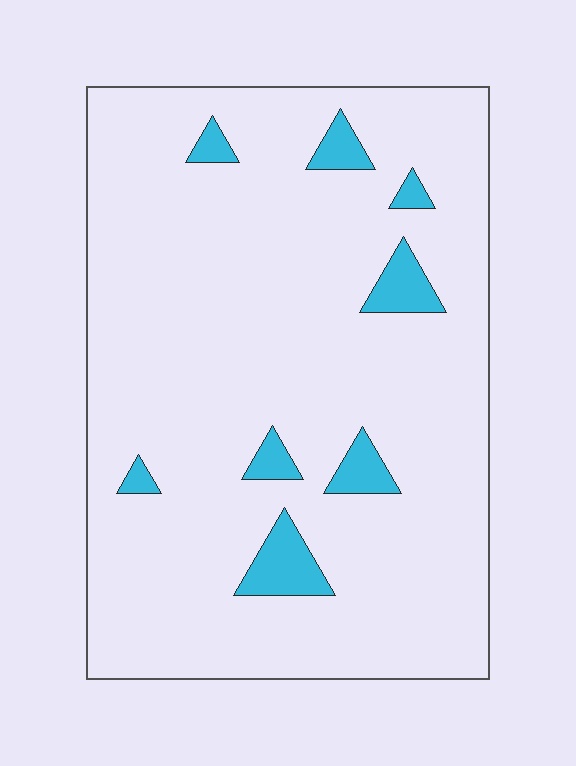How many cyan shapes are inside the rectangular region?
8.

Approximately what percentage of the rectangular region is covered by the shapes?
Approximately 10%.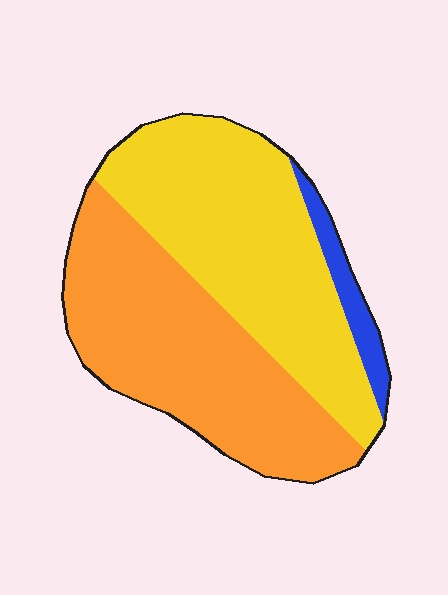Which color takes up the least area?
Blue, at roughly 5%.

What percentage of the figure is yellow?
Yellow takes up about one half (1/2) of the figure.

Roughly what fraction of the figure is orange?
Orange covers 46% of the figure.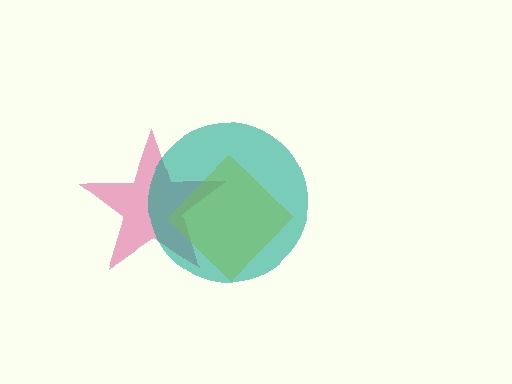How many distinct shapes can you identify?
There are 3 distinct shapes: a pink star, a yellow diamond, a teal circle.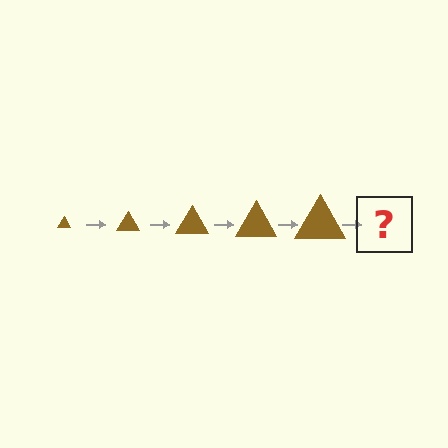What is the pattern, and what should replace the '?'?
The pattern is that the triangle gets progressively larger each step. The '?' should be a brown triangle, larger than the previous one.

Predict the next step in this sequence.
The next step is a brown triangle, larger than the previous one.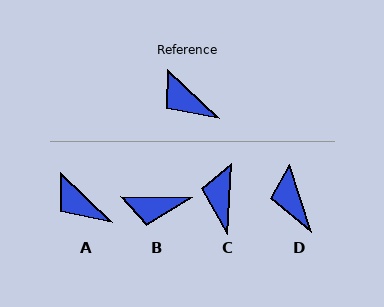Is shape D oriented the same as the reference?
No, it is off by about 28 degrees.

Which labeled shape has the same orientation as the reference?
A.